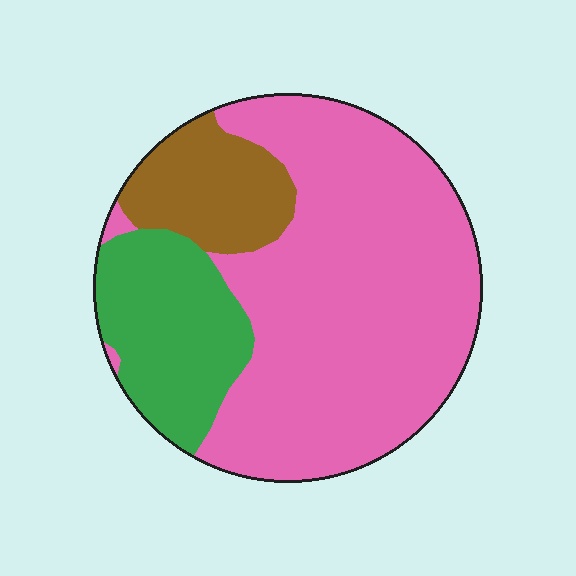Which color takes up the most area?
Pink, at roughly 65%.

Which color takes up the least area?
Brown, at roughly 15%.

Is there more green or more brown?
Green.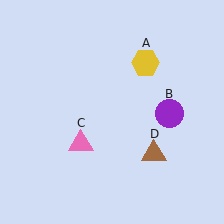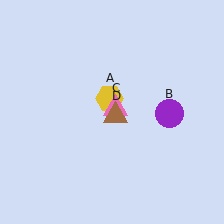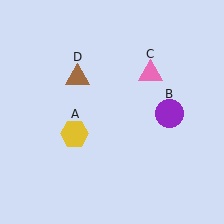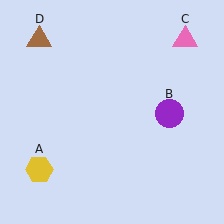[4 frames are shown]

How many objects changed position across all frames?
3 objects changed position: yellow hexagon (object A), pink triangle (object C), brown triangle (object D).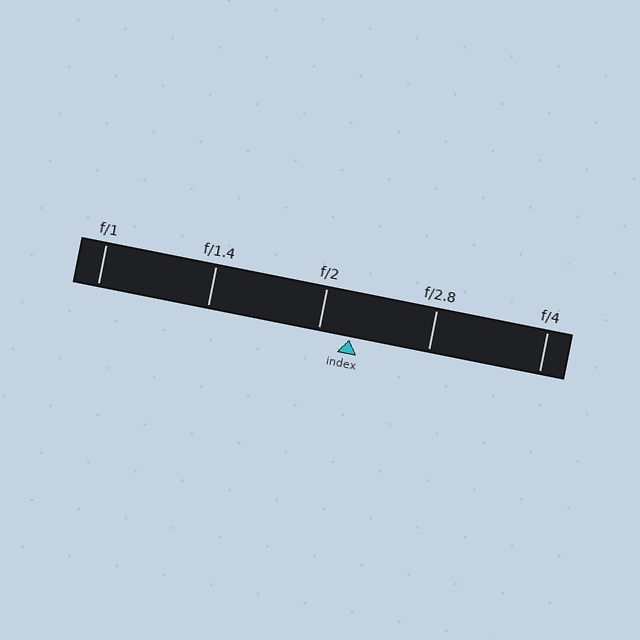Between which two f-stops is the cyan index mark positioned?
The index mark is between f/2 and f/2.8.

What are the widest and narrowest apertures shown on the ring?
The widest aperture shown is f/1 and the narrowest is f/4.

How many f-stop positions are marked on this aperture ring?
There are 5 f-stop positions marked.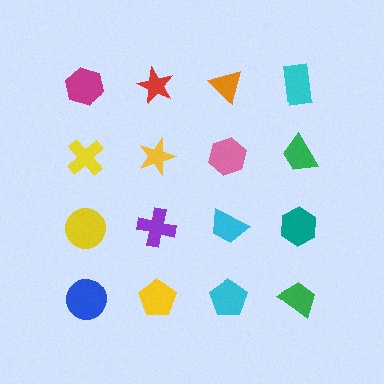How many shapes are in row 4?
4 shapes.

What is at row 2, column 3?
A pink hexagon.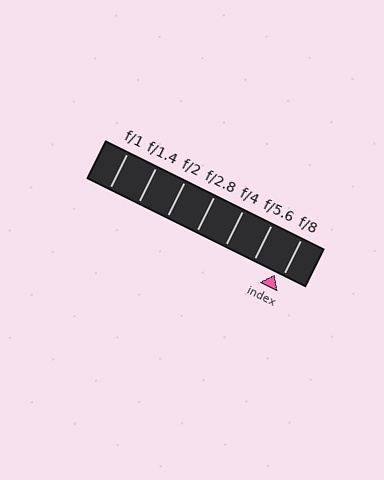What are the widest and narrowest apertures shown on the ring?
The widest aperture shown is f/1 and the narrowest is f/8.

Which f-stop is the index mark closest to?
The index mark is closest to f/8.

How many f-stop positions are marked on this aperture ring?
There are 7 f-stop positions marked.